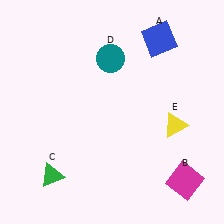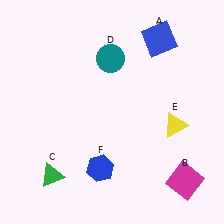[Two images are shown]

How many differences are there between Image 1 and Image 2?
There is 1 difference between the two images.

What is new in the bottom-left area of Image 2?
A blue hexagon (F) was added in the bottom-left area of Image 2.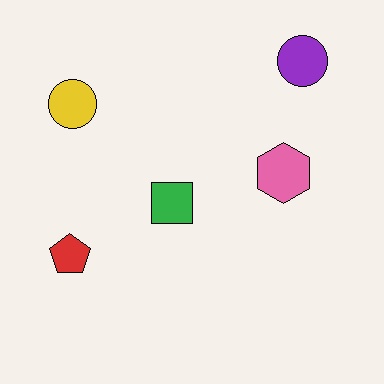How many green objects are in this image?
There is 1 green object.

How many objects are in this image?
There are 5 objects.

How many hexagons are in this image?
There is 1 hexagon.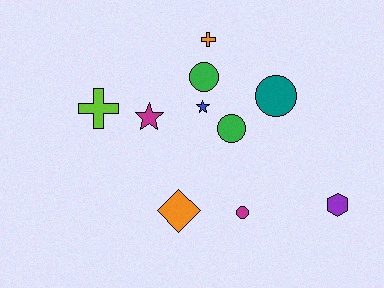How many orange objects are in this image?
There are 2 orange objects.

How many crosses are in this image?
There are 2 crosses.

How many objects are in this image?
There are 10 objects.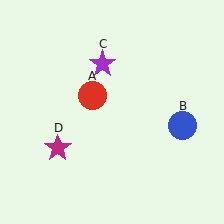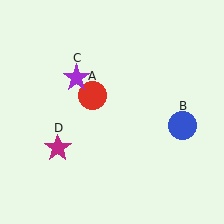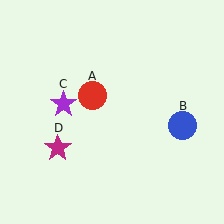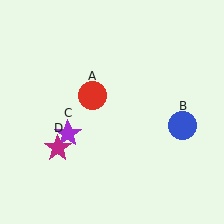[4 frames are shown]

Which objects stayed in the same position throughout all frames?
Red circle (object A) and blue circle (object B) and magenta star (object D) remained stationary.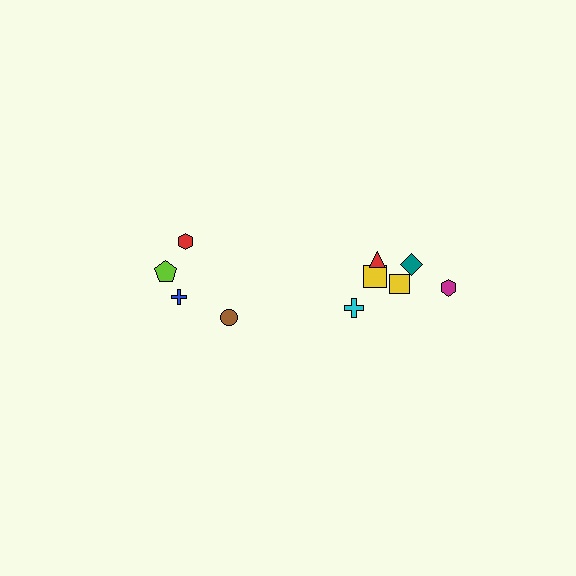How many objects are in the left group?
There are 4 objects.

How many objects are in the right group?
There are 6 objects.